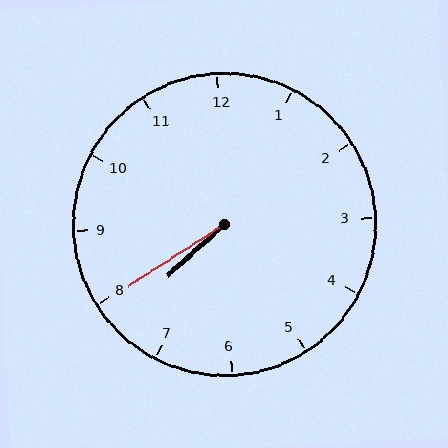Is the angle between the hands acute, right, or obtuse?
It is acute.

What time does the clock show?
7:40.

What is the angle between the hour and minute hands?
Approximately 10 degrees.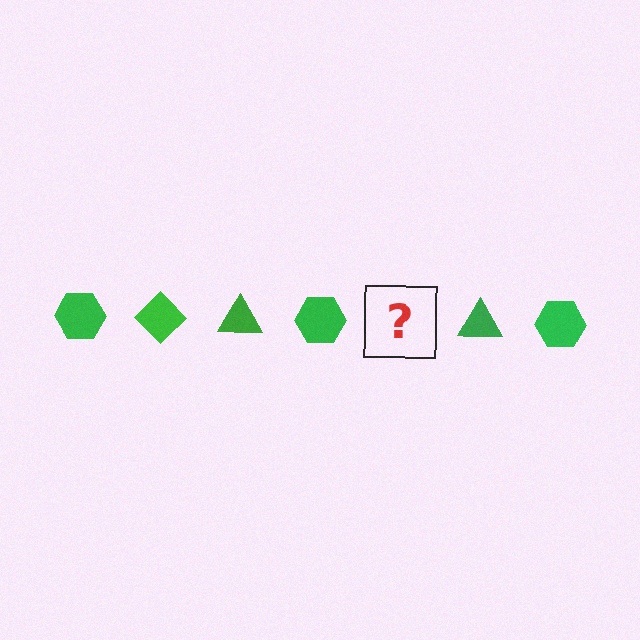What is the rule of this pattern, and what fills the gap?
The rule is that the pattern cycles through hexagon, diamond, triangle shapes in green. The gap should be filled with a green diamond.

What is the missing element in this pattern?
The missing element is a green diamond.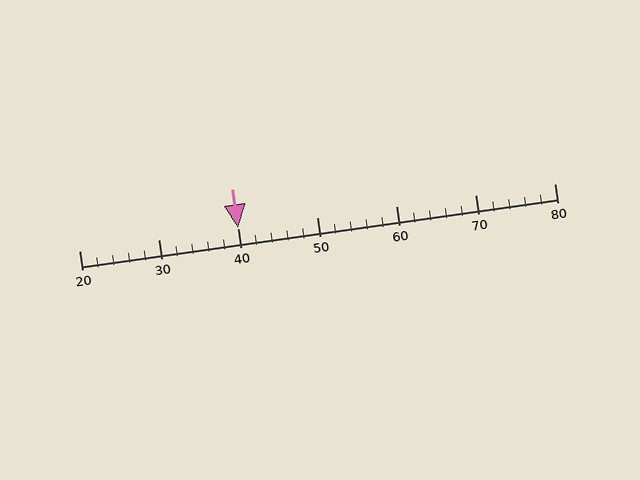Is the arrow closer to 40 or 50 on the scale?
The arrow is closer to 40.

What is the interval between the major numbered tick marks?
The major tick marks are spaced 10 units apart.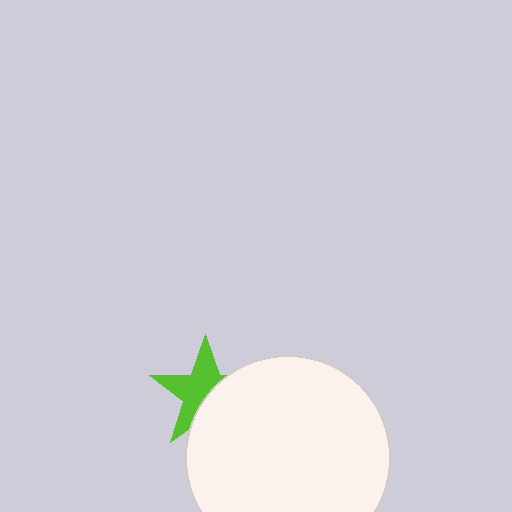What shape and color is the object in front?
The object in front is a white circle.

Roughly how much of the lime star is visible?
About half of it is visible (roughly 56%).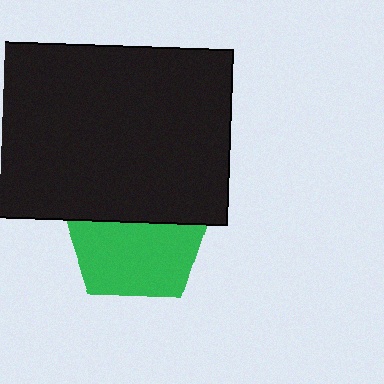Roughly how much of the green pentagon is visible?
About half of it is visible (roughly 56%).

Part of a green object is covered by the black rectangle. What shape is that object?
It is a pentagon.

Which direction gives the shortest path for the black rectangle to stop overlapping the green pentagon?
Moving up gives the shortest separation.